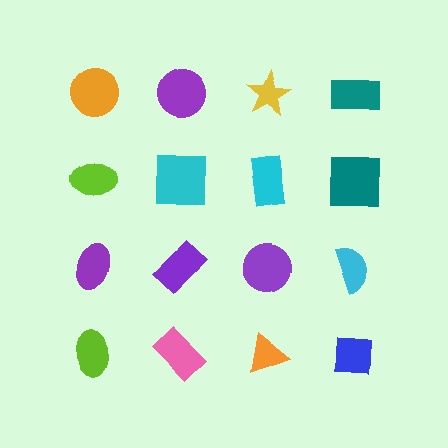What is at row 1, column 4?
A teal rectangle.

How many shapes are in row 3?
4 shapes.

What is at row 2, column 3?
A cyan rectangle.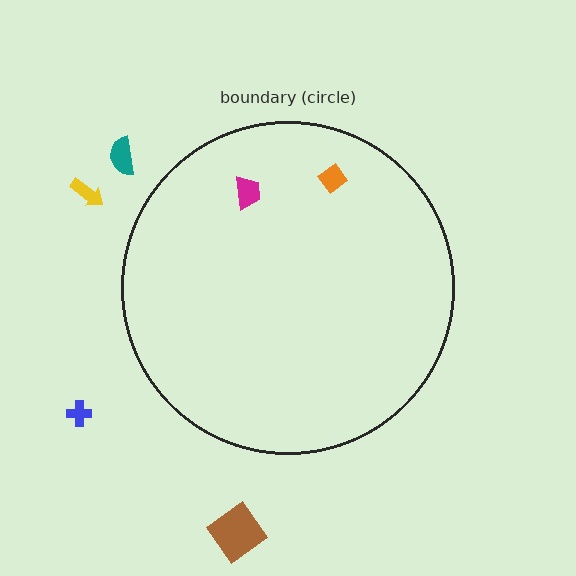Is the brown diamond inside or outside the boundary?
Outside.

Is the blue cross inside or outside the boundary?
Outside.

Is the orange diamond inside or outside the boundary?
Inside.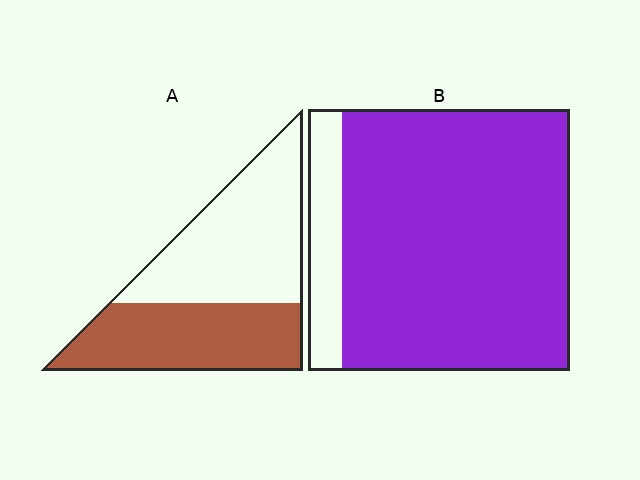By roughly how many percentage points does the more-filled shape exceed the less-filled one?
By roughly 40 percentage points (B over A).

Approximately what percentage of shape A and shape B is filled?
A is approximately 45% and B is approximately 85%.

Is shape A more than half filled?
No.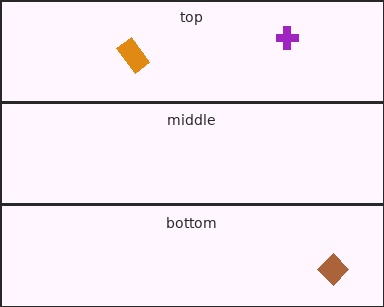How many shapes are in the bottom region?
1.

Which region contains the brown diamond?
The bottom region.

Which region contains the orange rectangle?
The top region.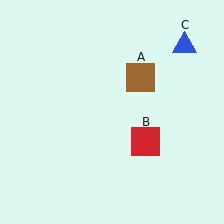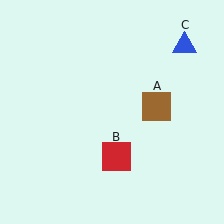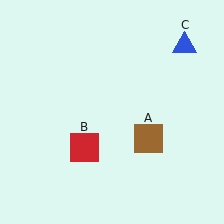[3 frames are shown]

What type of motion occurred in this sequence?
The brown square (object A), red square (object B) rotated clockwise around the center of the scene.